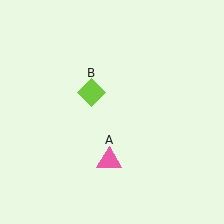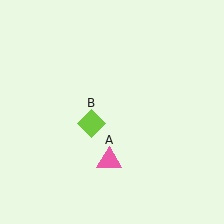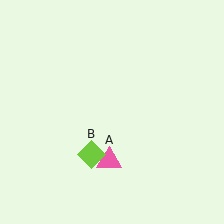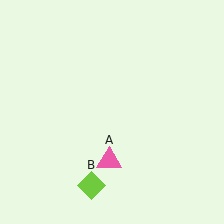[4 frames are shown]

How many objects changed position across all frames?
1 object changed position: lime diamond (object B).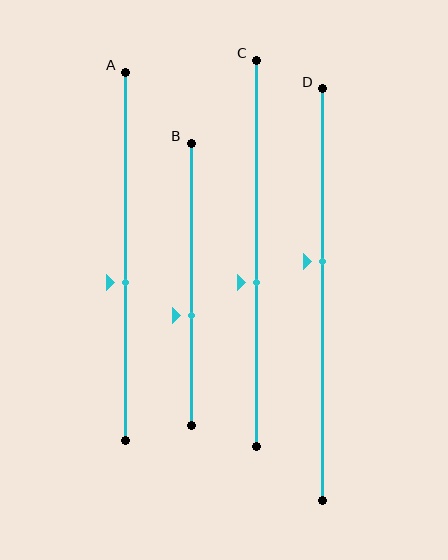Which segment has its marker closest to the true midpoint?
Segment A has its marker closest to the true midpoint.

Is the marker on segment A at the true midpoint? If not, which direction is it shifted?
No, the marker on segment A is shifted downward by about 7% of the segment length.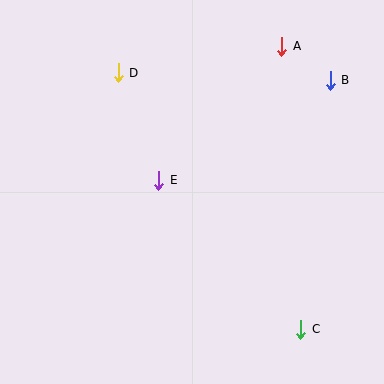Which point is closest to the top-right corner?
Point B is closest to the top-right corner.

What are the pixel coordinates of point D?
Point D is at (118, 73).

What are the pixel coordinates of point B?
Point B is at (330, 80).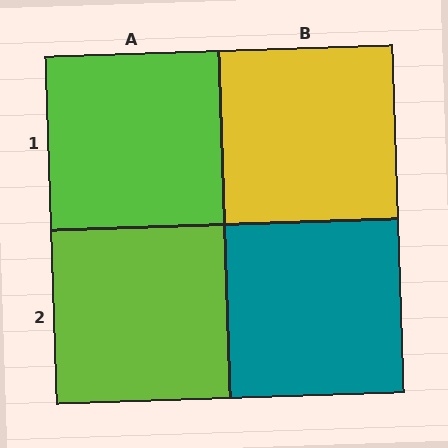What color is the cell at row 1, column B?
Yellow.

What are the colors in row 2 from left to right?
Lime, teal.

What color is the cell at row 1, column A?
Lime.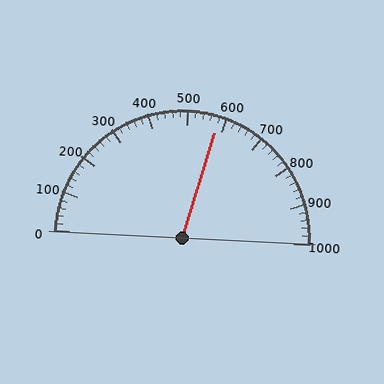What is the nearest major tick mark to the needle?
The nearest major tick mark is 600.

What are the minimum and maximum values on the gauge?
The gauge ranges from 0 to 1000.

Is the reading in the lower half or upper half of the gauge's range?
The reading is in the upper half of the range (0 to 1000).